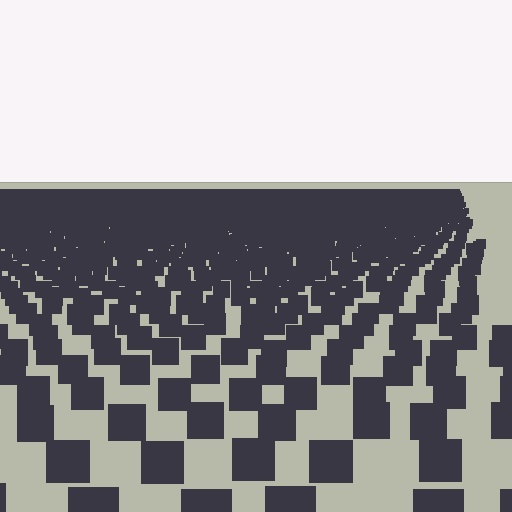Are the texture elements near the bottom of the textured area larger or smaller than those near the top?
Larger. Near the bottom, elements are closer to the viewer and appear at a bigger on-screen size.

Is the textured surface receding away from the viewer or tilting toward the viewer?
The surface is receding away from the viewer. Texture elements get smaller and denser toward the top.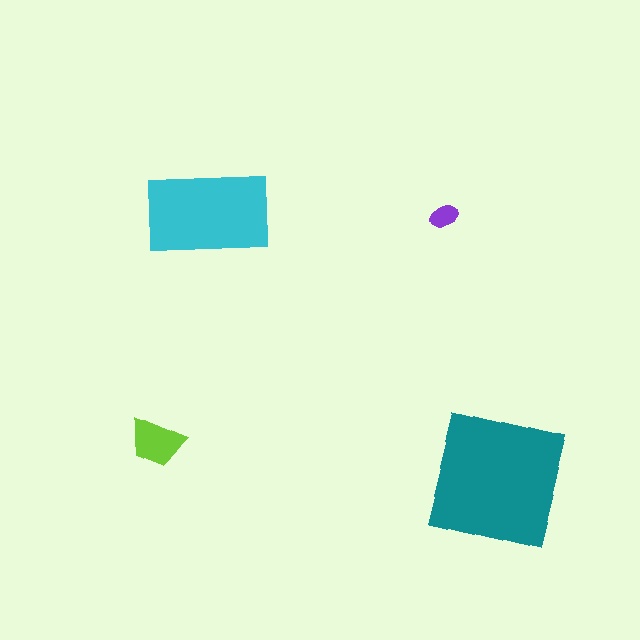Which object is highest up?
The cyan rectangle is topmost.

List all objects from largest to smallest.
The teal square, the cyan rectangle, the lime trapezoid, the purple ellipse.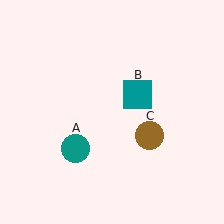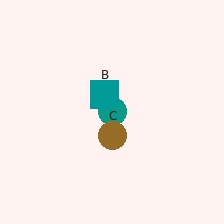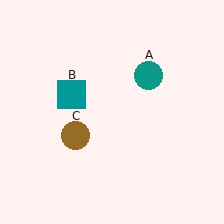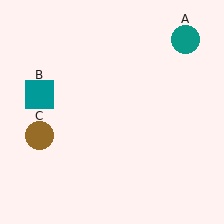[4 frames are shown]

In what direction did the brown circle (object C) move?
The brown circle (object C) moved left.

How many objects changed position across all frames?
3 objects changed position: teal circle (object A), teal square (object B), brown circle (object C).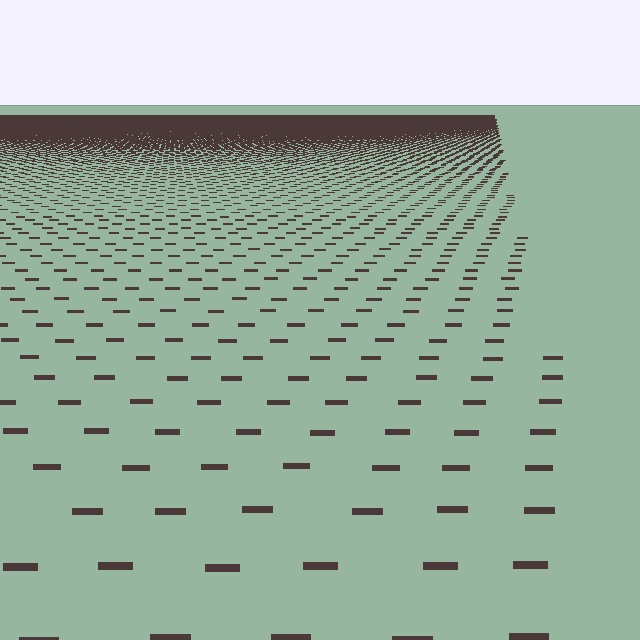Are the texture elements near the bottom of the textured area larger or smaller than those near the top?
Larger. Near the bottom, elements are closer to the viewer and appear at a bigger on-screen size.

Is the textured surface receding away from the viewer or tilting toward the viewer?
The surface is receding away from the viewer. Texture elements get smaller and denser toward the top.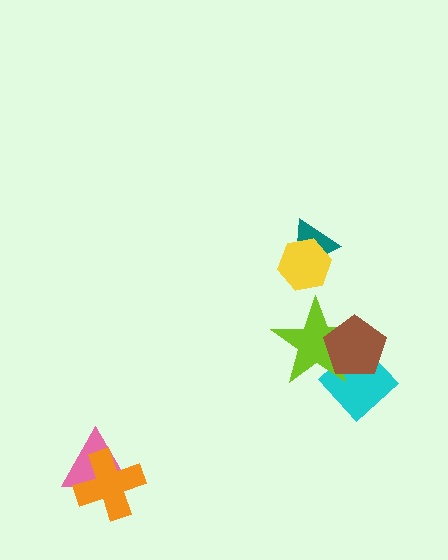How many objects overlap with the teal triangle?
1 object overlaps with the teal triangle.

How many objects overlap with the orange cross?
1 object overlaps with the orange cross.